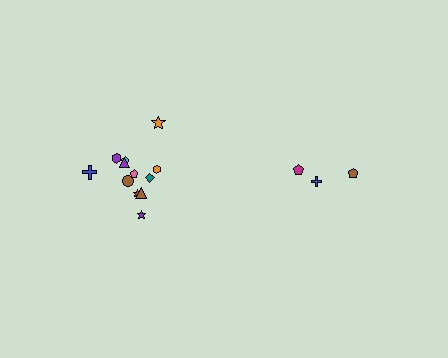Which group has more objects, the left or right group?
The left group.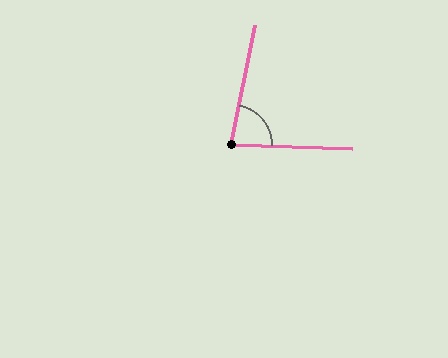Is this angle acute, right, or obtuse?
It is acute.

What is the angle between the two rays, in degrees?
Approximately 80 degrees.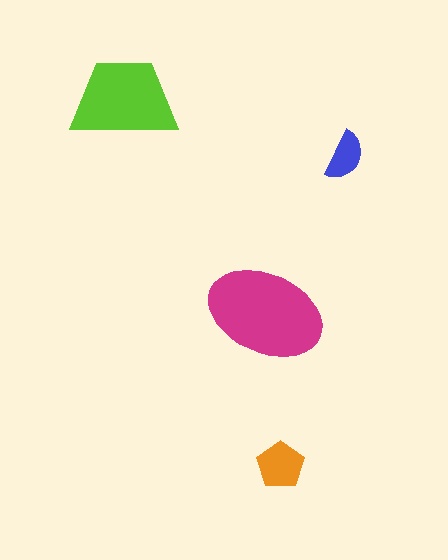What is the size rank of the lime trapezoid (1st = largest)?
2nd.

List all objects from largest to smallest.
The magenta ellipse, the lime trapezoid, the orange pentagon, the blue semicircle.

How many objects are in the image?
There are 4 objects in the image.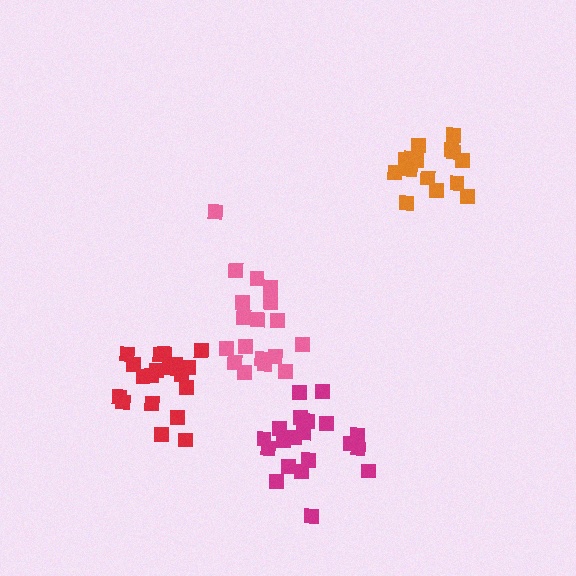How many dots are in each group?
Group 1: 18 dots, Group 2: 16 dots, Group 3: 20 dots, Group 4: 19 dots (73 total).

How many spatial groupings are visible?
There are 4 spatial groupings.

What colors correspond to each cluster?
The clusters are colored: pink, orange, magenta, red.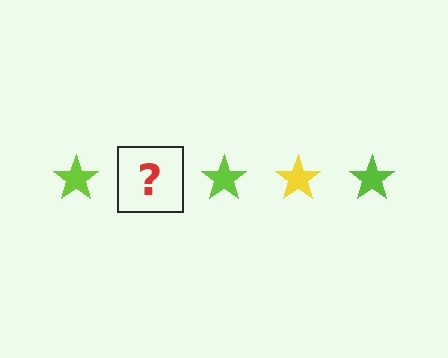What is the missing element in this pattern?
The missing element is a yellow star.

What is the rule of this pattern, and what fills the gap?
The rule is that the pattern cycles through lime, yellow stars. The gap should be filled with a yellow star.